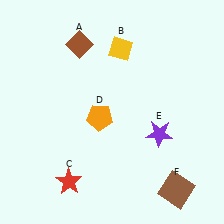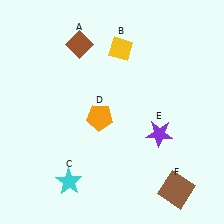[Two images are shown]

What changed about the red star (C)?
In Image 1, C is red. In Image 2, it changed to cyan.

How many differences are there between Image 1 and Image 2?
There is 1 difference between the two images.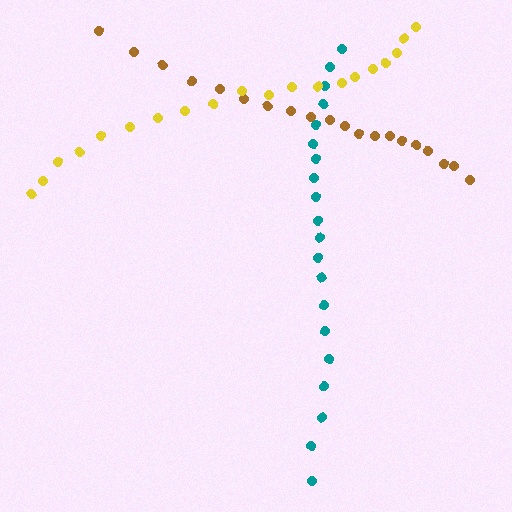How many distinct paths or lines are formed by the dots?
There are 3 distinct paths.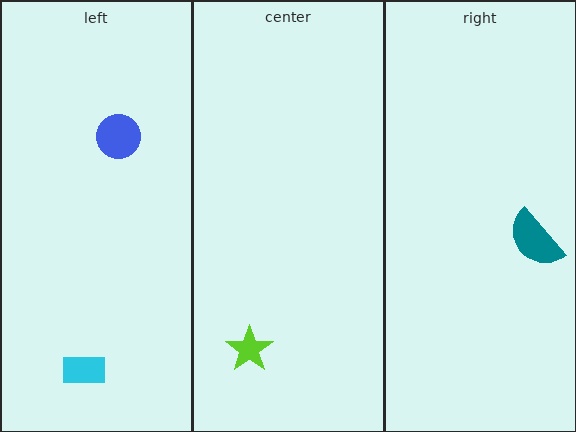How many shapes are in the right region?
1.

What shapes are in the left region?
The blue circle, the cyan rectangle.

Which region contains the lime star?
The center region.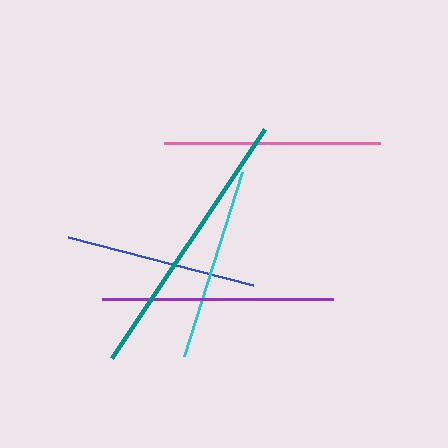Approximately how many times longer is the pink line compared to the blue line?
The pink line is approximately 1.1 times the length of the blue line.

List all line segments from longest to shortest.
From longest to shortest: teal, purple, pink, cyan, blue.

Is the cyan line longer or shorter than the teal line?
The teal line is longer than the cyan line.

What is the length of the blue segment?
The blue segment is approximately 191 pixels long.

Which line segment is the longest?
The teal line is the longest at approximately 276 pixels.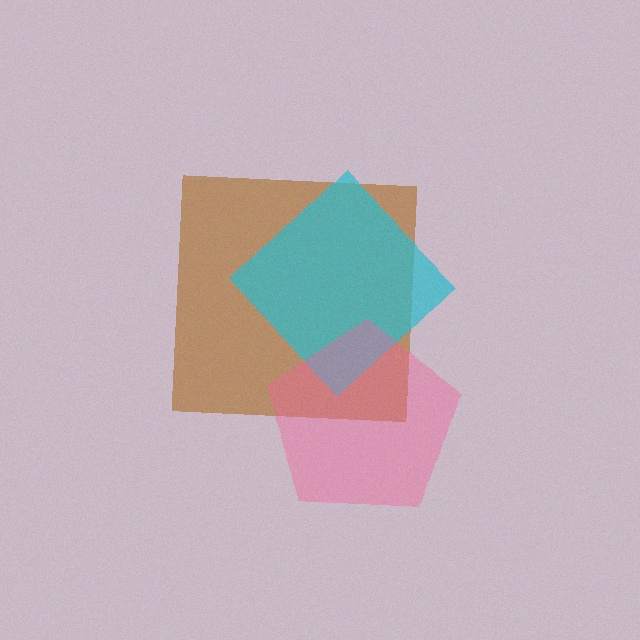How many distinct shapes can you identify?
There are 3 distinct shapes: a brown square, a cyan diamond, a pink pentagon.